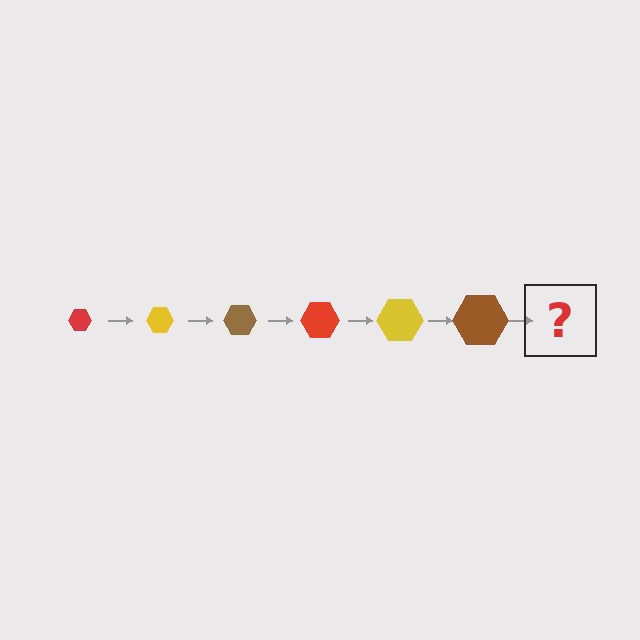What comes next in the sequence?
The next element should be a red hexagon, larger than the previous one.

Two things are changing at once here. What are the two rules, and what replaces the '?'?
The two rules are that the hexagon grows larger each step and the color cycles through red, yellow, and brown. The '?' should be a red hexagon, larger than the previous one.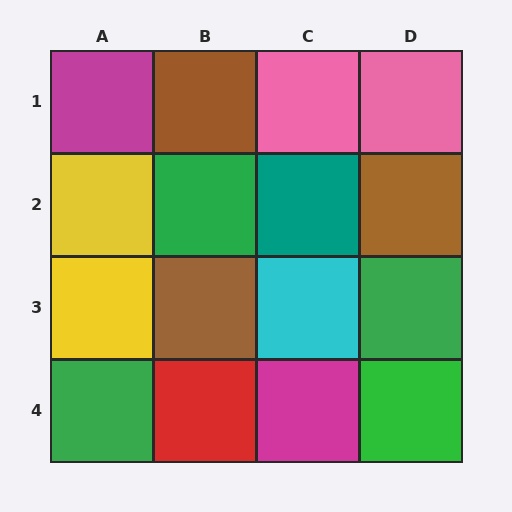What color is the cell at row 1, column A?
Magenta.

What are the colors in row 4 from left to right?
Green, red, magenta, green.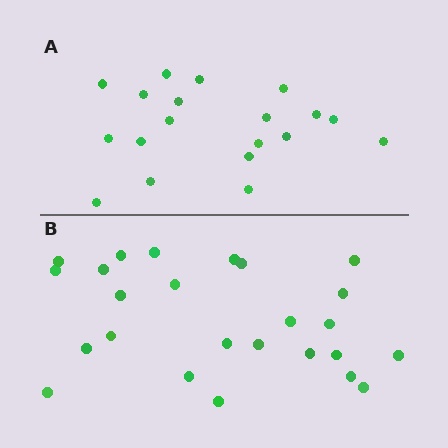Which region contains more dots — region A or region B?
Region B (the bottom region) has more dots.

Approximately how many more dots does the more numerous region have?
Region B has about 6 more dots than region A.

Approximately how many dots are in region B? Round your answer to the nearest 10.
About 20 dots. (The exact count is 25, which rounds to 20.)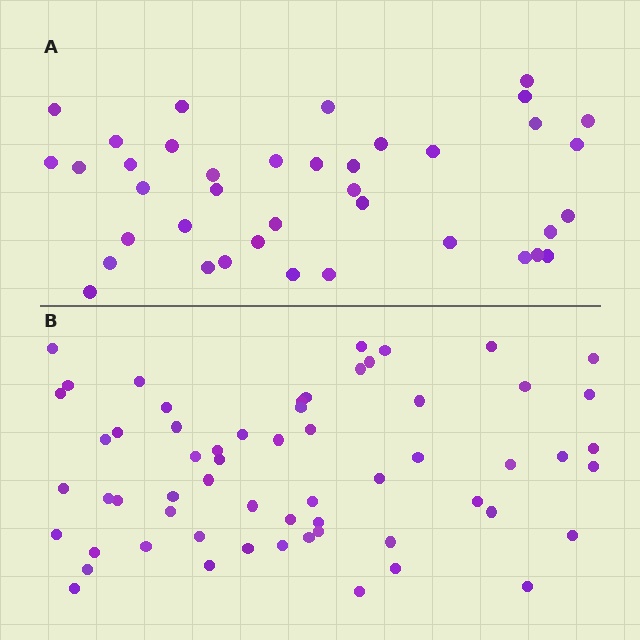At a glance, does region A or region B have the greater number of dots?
Region B (the bottom region) has more dots.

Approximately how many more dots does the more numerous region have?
Region B has approximately 20 more dots than region A.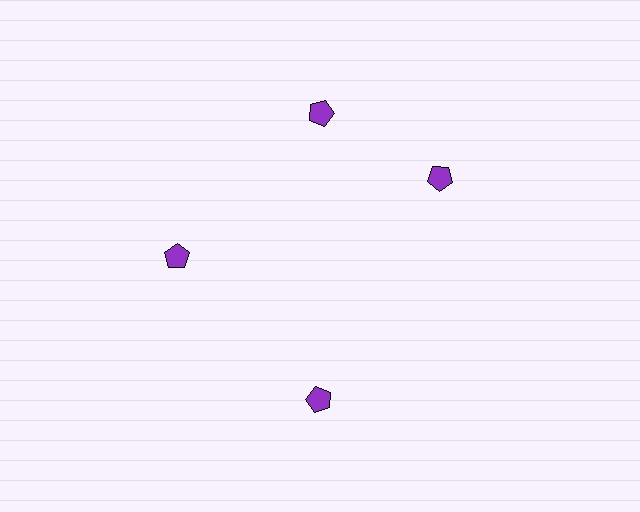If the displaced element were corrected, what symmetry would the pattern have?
It would have 4-fold rotational symmetry — the pattern would map onto itself every 90 degrees.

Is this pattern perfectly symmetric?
No. The 4 purple pentagons are arranged in a ring, but one element near the 3 o'clock position is rotated out of alignment along the ring, breaking the 4-fold rotational symmetry.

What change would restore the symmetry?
The symmetry would be restored by rotating it back into even spacing with its neighbors so that all 4 pentagons sit at equal angles and equal distance from the center.